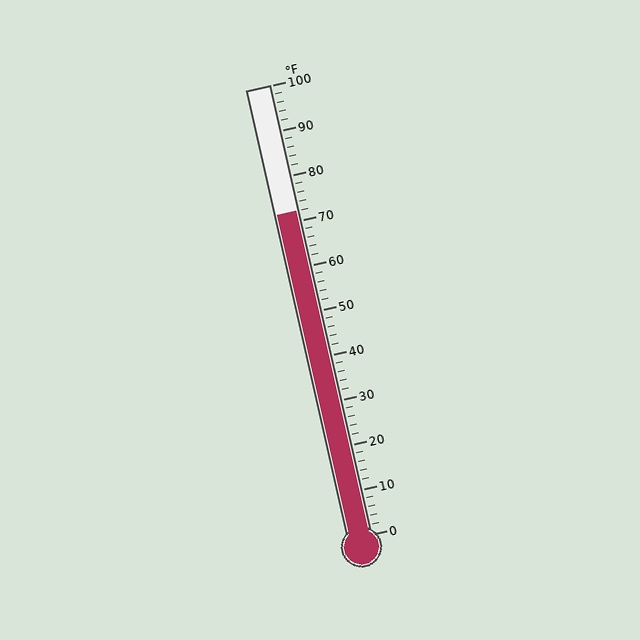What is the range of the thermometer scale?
The thermometer scale ranges from 0°F to 100°F.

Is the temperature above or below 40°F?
The temperature is above 40°F.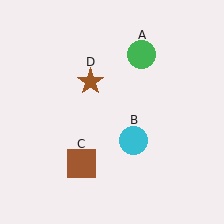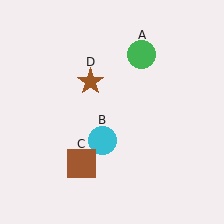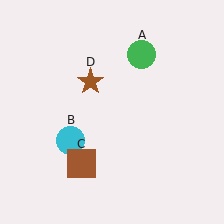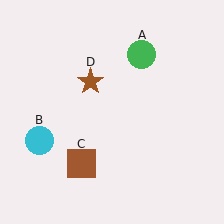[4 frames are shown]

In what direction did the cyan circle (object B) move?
The cyan circle (object B) moved left.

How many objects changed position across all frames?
1 object changed position: cyan circle (object B).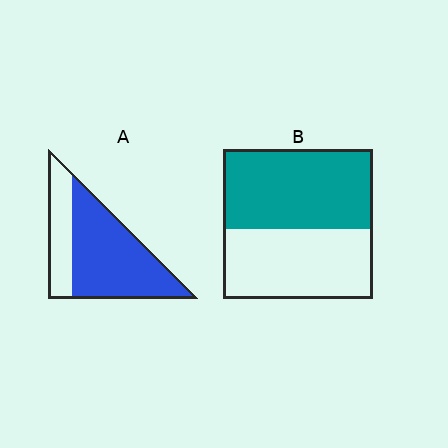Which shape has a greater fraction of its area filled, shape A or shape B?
Shape A.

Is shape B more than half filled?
Roughly half.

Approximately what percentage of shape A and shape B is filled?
A is approximately 70% and B is approximately 55%.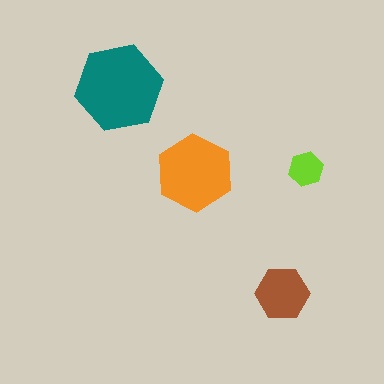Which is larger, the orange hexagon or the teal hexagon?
The teal one.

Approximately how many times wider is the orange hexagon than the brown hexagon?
About 1.5 times wider.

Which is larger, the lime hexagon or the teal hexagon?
The teal one.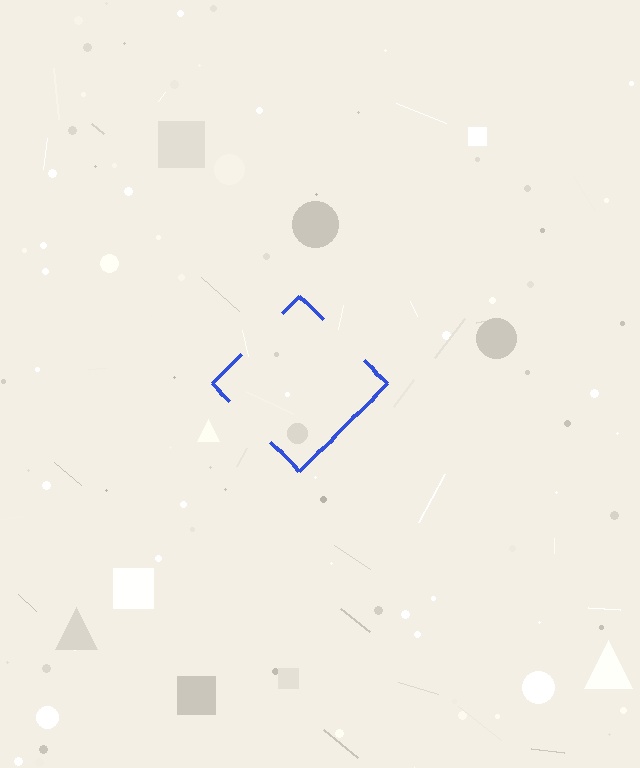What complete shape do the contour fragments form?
The contour fragments form a diamond.